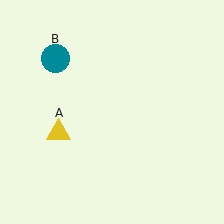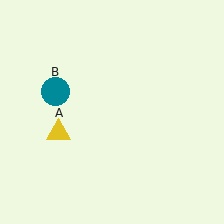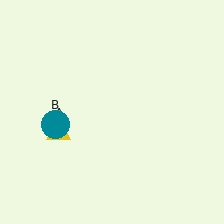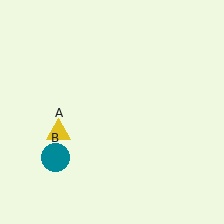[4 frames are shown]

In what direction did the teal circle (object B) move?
The teal circle (object B) moved down.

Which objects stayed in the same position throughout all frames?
Yellow triangle (object A) remained stationary.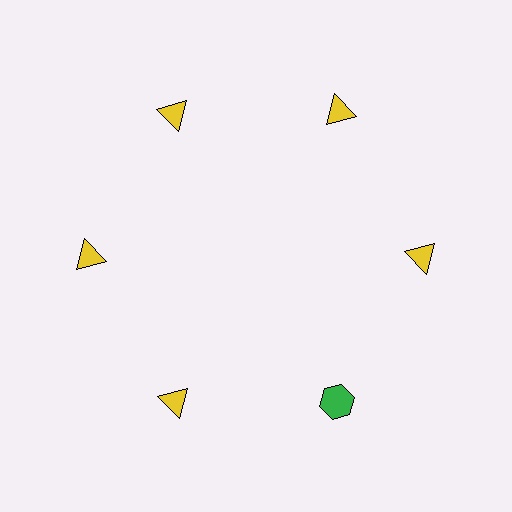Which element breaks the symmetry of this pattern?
The green hexagon at roughly the 5 o'clock position breaks the symmetry. All other shapes are yellow triangles.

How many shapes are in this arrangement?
There are 6 shapes arranged in a ring pattern.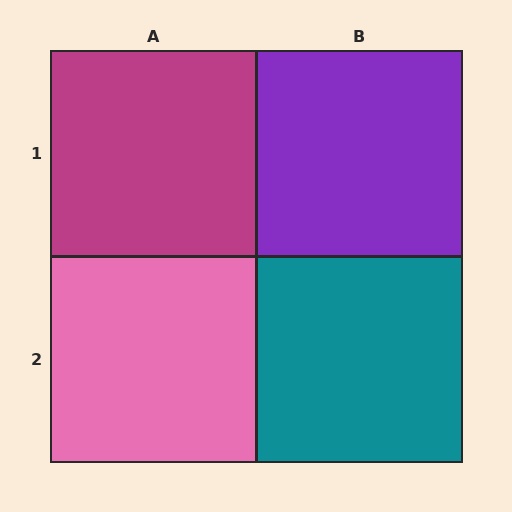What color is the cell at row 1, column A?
Magenta.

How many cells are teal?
1 cell is teal.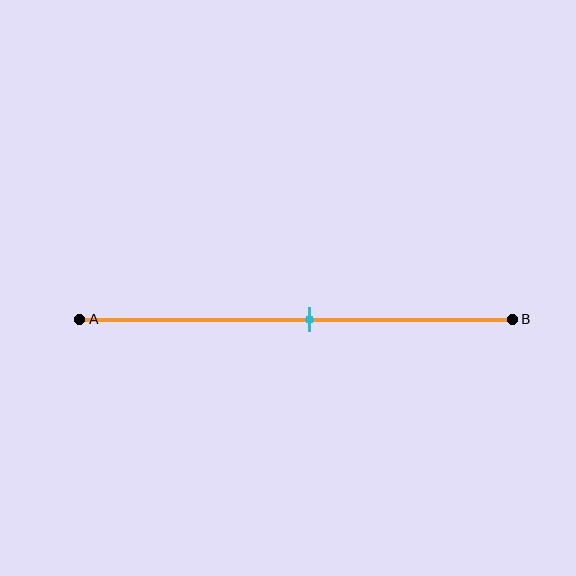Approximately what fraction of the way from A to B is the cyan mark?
The cyan mark is approximately 55% of the way from A to B.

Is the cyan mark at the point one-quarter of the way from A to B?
No, the mark is at about 55% from A, not at the 25% one-quarter point.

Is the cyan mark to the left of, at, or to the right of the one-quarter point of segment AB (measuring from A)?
The cyan mark is to the right of the one-quarter point of segment AB.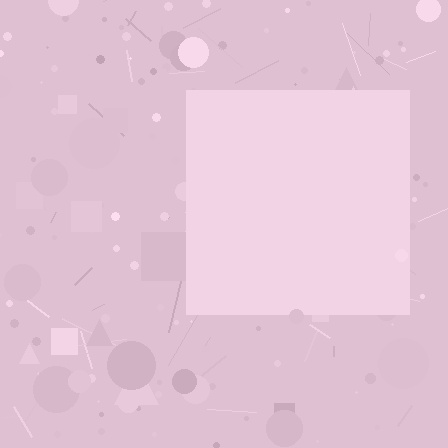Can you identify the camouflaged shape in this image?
The camouflaged shape is a square.